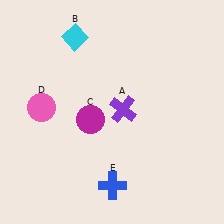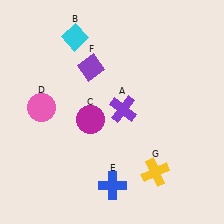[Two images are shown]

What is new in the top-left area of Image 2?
A purple diamond (F) was added in the top-left area of Image 2.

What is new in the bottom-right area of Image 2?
A yellow cross (G) was added in the bottom-right area of Image 2.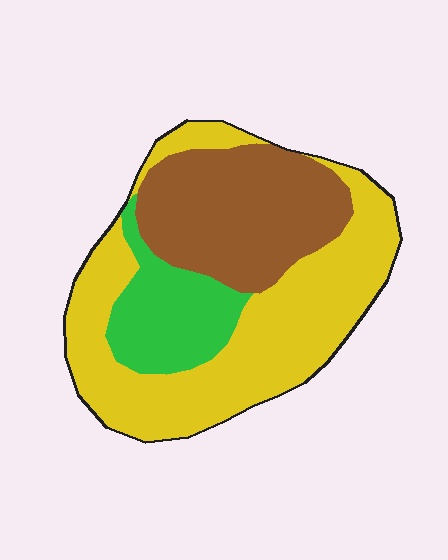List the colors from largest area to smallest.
From largest to smallest: yellow, brown, green.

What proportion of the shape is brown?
Brown takes up about one third (1/3) of the shape.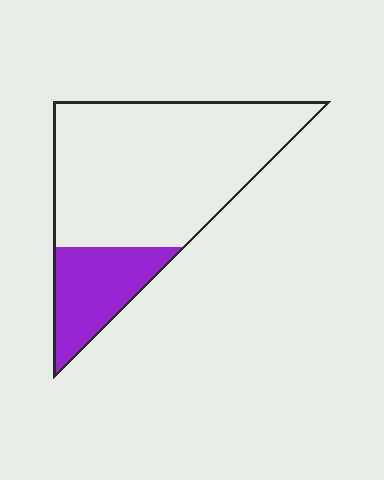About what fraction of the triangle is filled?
About one quarter (1/4).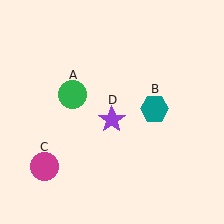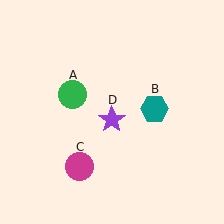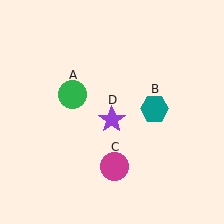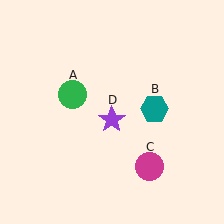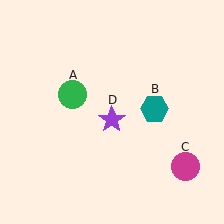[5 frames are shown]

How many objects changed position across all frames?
1 object changed position: magenta circle (object C).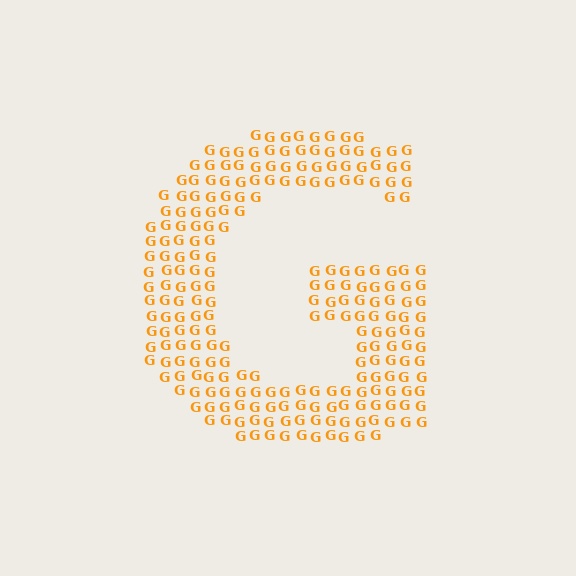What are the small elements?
The small elements are letter G's.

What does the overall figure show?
The overall figure shows the letter G.